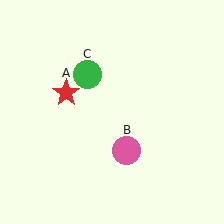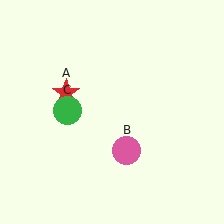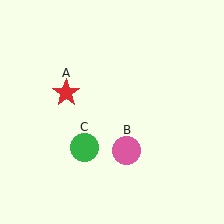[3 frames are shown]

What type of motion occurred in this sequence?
The green circle (object C) rotated counterclockwise around the center of the scene.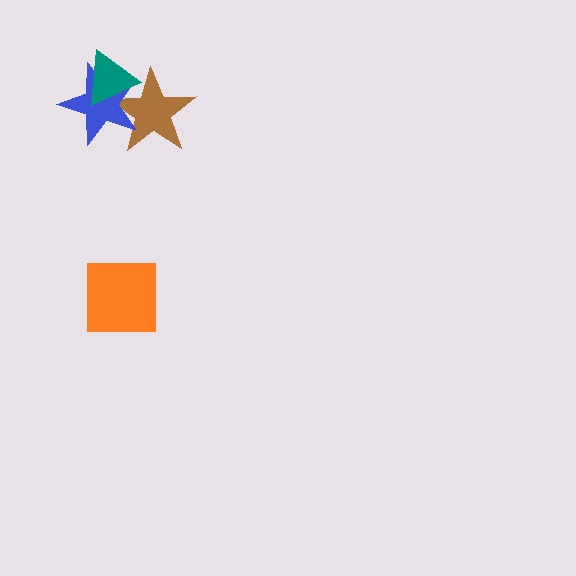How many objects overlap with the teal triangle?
2 objects overlap with the teal triangle.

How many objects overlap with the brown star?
2 objects overlap with the brown star.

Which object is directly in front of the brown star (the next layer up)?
The blue star is directly in front of the brown star.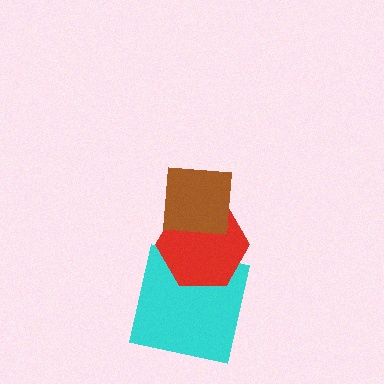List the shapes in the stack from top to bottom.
From top to bottom: the brown square, the red hexagon, the cyan square.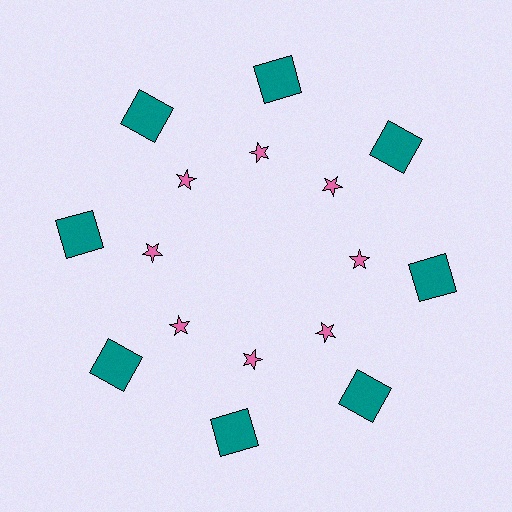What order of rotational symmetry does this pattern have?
This pattern has 8-fold rotational symmetry.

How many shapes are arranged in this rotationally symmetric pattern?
There are 16 shapes, arranged in 8 groups of 2.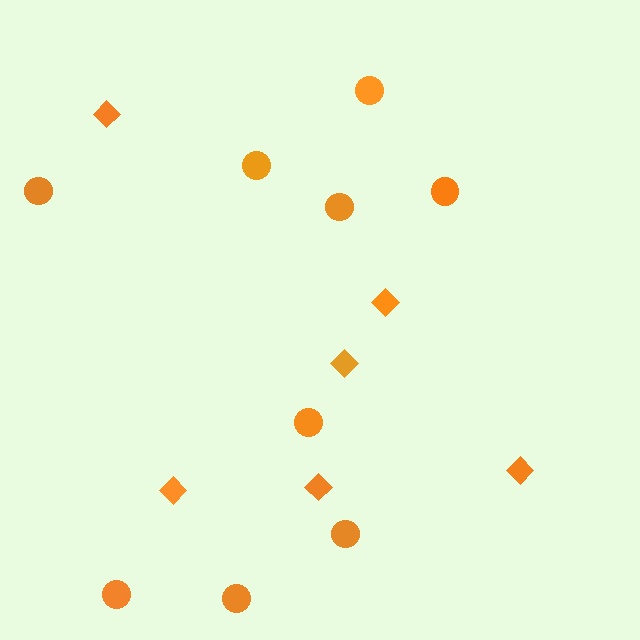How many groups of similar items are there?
There are 2 groups: one group of circles (9) and one group of diamonds (6).